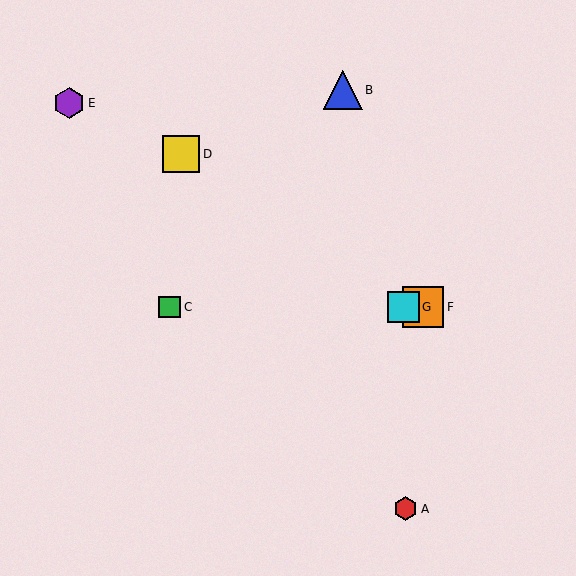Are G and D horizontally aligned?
No, G is at y≈307 and D is at y≈154.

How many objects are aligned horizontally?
3 objects (C, F, G) are aligned horizontally.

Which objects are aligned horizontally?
Objects C, F, G are aligned horizontally.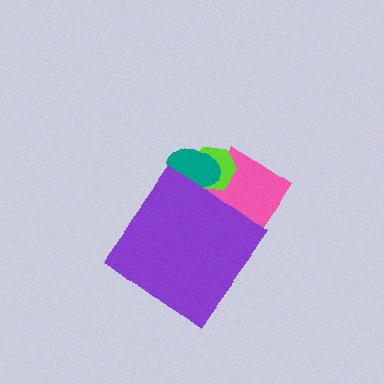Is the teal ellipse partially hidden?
Yes, the teal ellipse is partially hidden behind the purple diamond.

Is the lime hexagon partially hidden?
Yes, the lime hexagon is partially hidden behind the purple diamond.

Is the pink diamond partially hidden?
Yes, the pink diamond is partially hidden behind the purple diamond.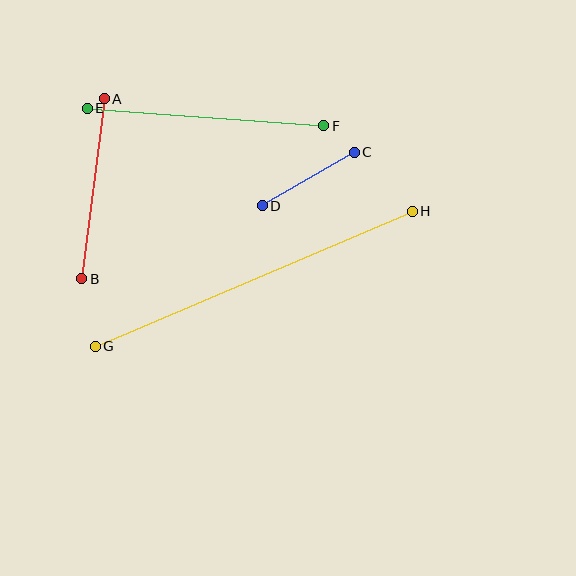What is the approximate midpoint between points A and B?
The midpoint is at approximately (93, 189) pixels.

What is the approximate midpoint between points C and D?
The midpoint is at approximately (308, 179) pixels.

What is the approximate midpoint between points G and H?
The midpoint is at approximately (254, 279) pixels.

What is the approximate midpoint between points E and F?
The midpoint is at approximately (206, 117) pixels.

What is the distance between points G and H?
The distance is approximately 345 pixels.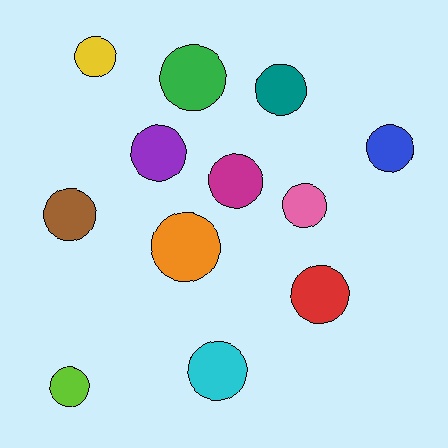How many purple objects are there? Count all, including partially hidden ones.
There is 1 purple object.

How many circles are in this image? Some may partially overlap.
There are 12 circles.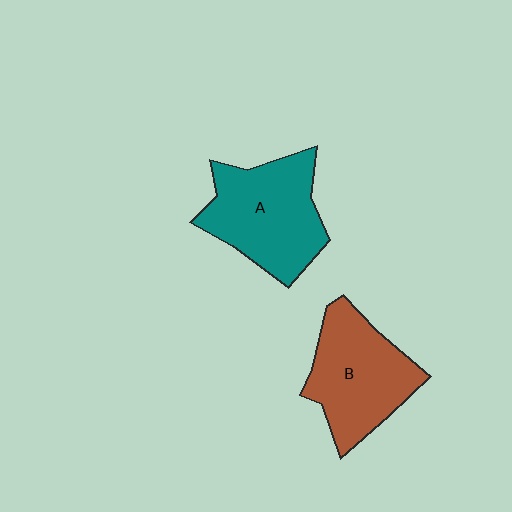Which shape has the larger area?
Shape A (teal).